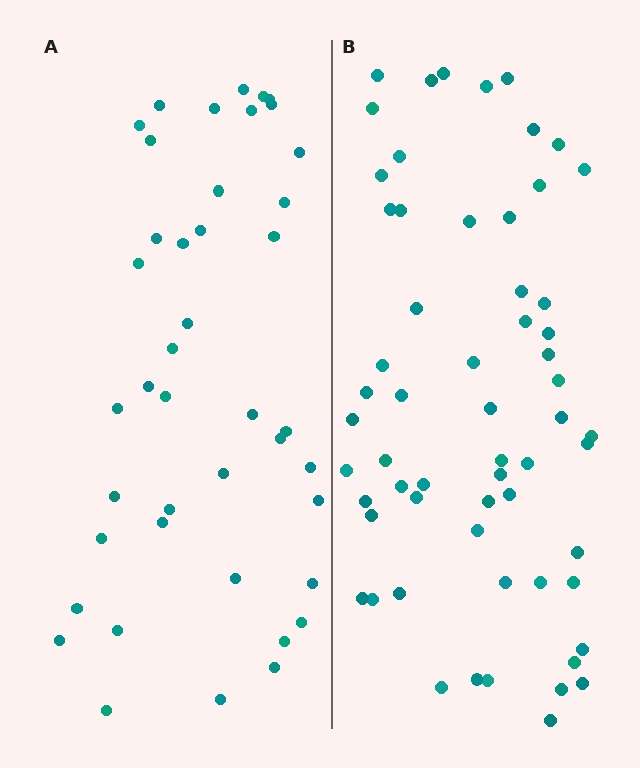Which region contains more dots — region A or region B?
Region B (the right region) has more dots.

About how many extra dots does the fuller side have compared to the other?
Region B has approximately 20 more dots than region A.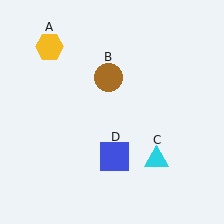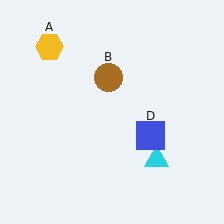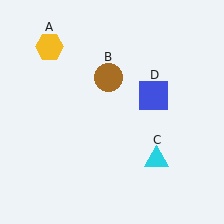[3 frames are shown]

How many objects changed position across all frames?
1 object changed position: blue square (object D).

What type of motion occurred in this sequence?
The blue square (object D) rotated counterclockwise around the center of the scene.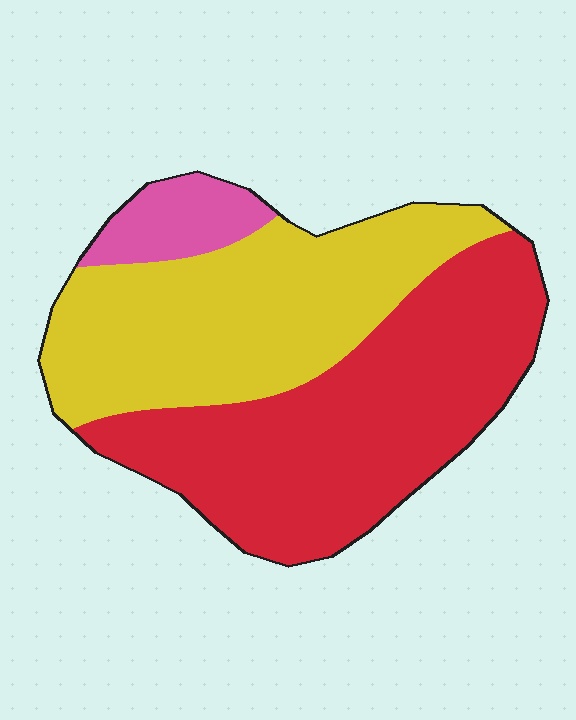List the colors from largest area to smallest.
From largest to smallest: red, yellow, pink.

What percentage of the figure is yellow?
Yellow takes up about two fifths (2/5) of the figure.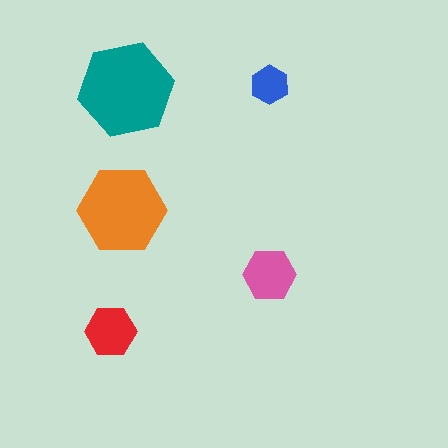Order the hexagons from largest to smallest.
the teal one, the orange one, the pink one, the red one, the blue one.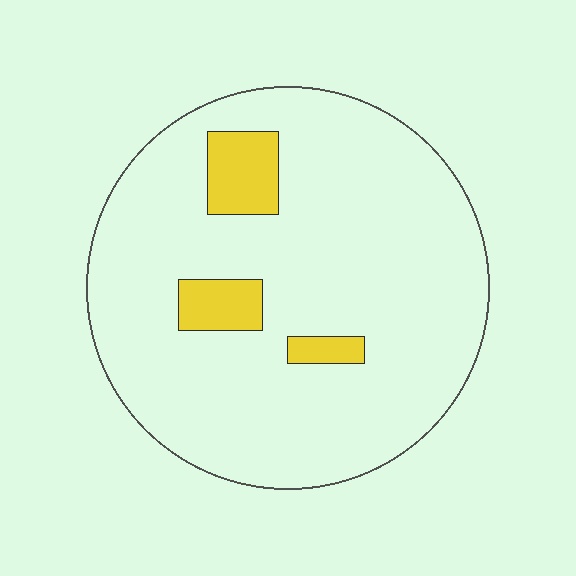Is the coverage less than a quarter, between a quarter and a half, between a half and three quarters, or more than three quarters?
Less than a quarter.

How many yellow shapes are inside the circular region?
3.